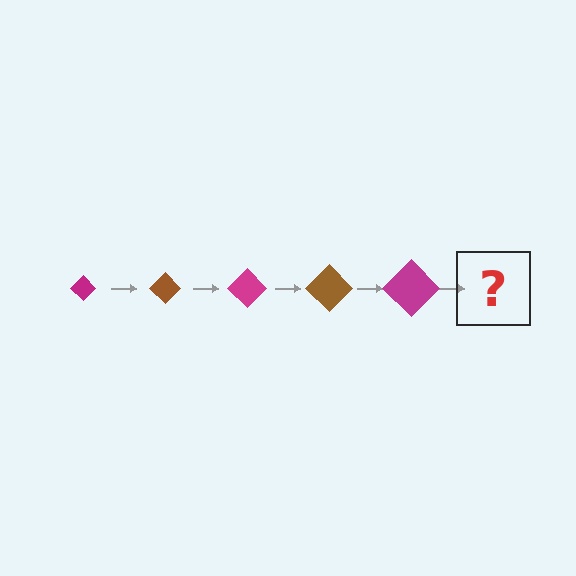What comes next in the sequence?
The next element should be a brown diamond, larger than the previous one.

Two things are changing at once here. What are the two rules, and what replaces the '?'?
The two rules are that the diamond grows larger each step and the color cycles through magenta and brown. The '?' should be a brown diamond, larger than the previous one.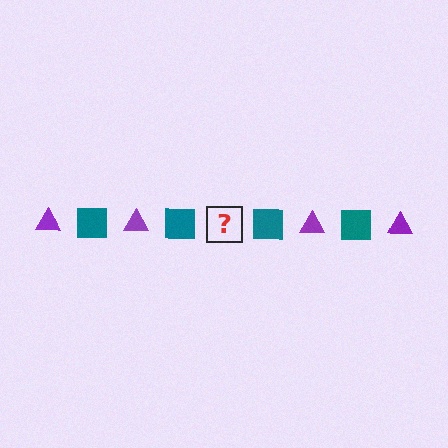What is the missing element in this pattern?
The missing element is a purple triangle.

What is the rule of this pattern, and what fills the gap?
The rule is that the pattern alternates between purple triangle and teal square. The gap should be filled with a purple triangle.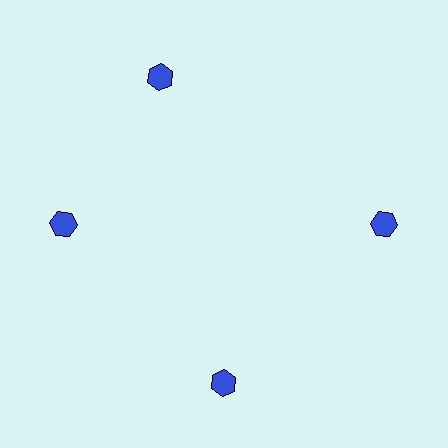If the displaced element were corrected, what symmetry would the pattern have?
It would have 4-fold rotational symmetry — the pattern would map onto itself every 90 degrees.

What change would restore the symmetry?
The symmetry would be restored by rotating it back into even spacing with its neighbors so that all 4 hexagons sit at equal angles and equal distance from the center.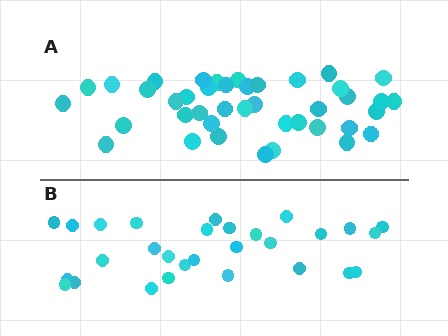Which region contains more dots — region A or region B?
Region A (the top region) has more dots.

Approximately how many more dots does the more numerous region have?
Region A has roughly 12 or so more dots than region B.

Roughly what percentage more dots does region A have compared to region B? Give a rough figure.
About 40% more.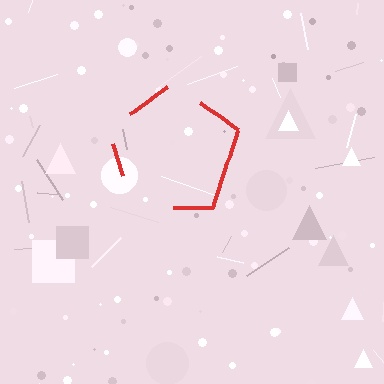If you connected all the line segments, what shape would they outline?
They would outline a pentagon.